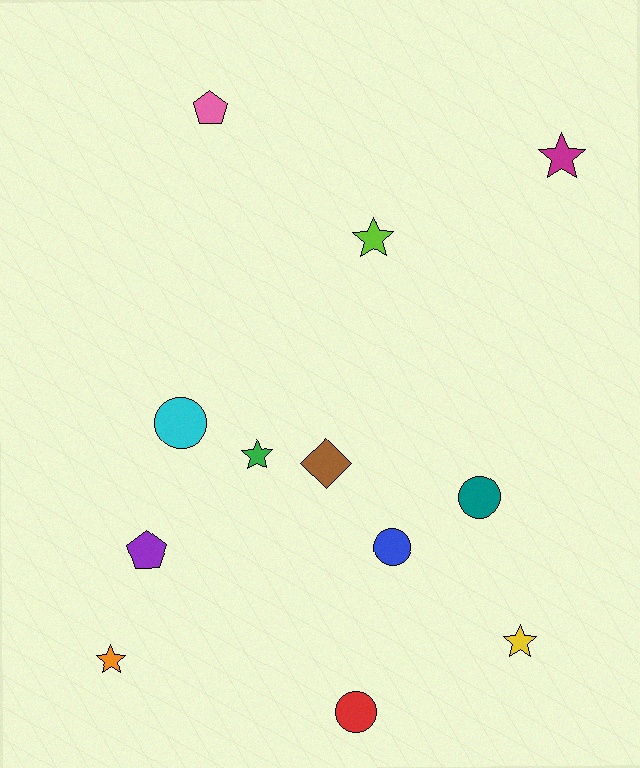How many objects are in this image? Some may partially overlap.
There are 12 objects.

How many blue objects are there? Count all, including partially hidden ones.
There is 1 blue object.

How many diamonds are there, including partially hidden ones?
There is 1 diamond.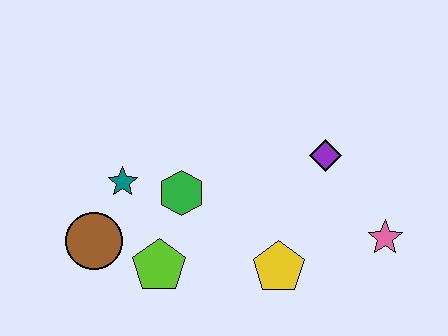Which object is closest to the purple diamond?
The pink star is closest to the purple diamond.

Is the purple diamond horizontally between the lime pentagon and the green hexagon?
No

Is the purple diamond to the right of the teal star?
Yes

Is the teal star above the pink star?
Yes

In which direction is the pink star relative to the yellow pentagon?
The pink star is to the right of the yellow pentagon.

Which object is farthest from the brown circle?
The pink star is farthest from the brown circle.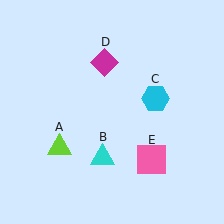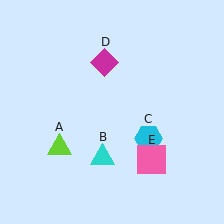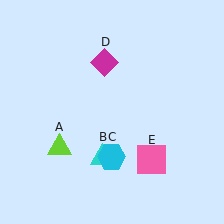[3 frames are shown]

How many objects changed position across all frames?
1 object changed position: cyan hexagon (object C).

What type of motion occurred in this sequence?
The cyan hexagon (object C) rotated clockwise around the center of the scene.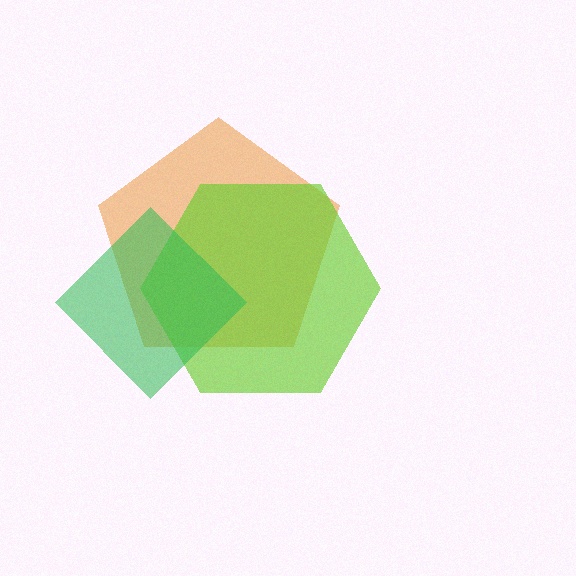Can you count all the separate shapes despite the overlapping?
Yes, there are 3 separate shapes.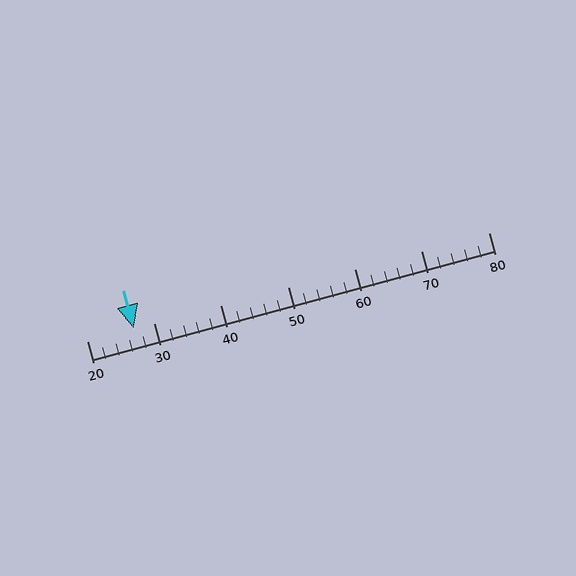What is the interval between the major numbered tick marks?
The major tick marks are spaced 10 units apart.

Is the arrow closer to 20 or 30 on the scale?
The arrow is closer to 30.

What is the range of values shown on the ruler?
The ruler shows values from 20 to 80.